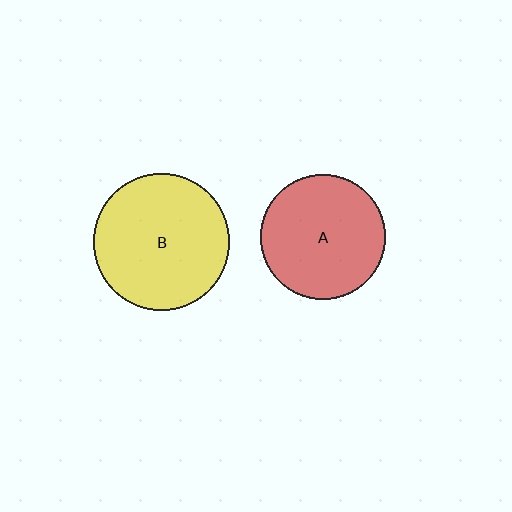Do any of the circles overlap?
No, none of the circles overlap.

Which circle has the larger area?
Circle B (yellow).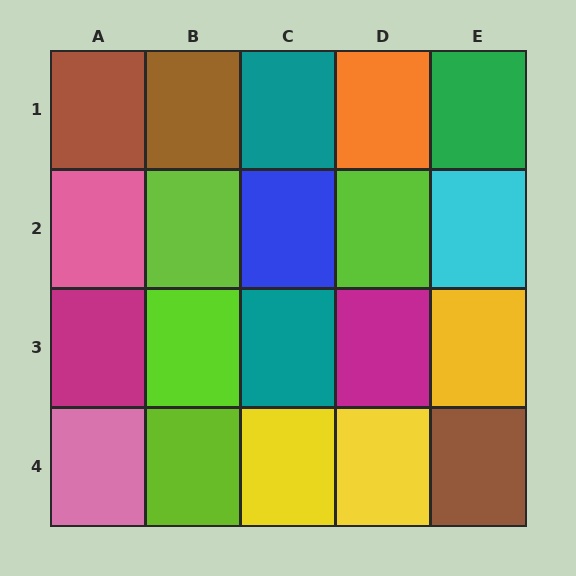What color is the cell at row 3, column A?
Magenta.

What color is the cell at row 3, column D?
Magenta.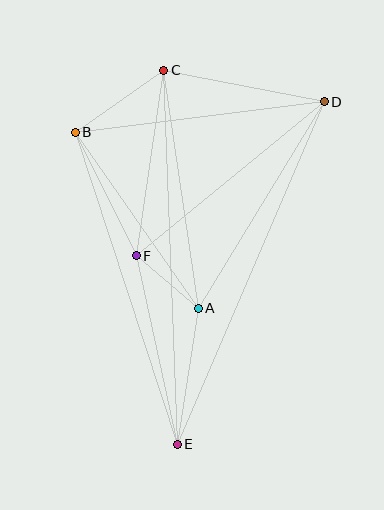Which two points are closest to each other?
Points A and F are closest to each other.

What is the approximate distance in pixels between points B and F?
The distance between B and F is approximately 138 pixels.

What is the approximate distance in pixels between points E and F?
The distance between E and F is approximately 193 pixels.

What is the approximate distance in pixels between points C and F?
The distance between C and F is approximately 187 pixels.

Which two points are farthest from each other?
Points C and E are farthest from each other.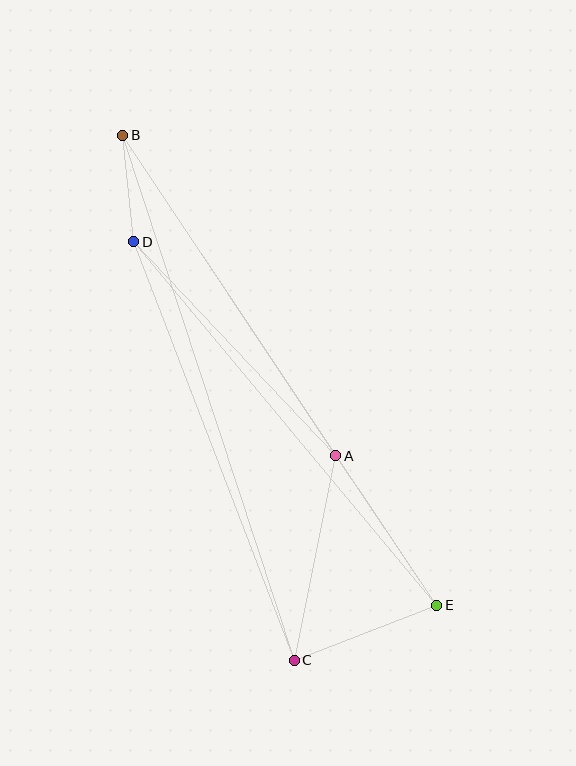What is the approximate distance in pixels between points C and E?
The distance between C and E is approximately 153 pixels.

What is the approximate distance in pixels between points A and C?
The distance between A and C is approximately 209 pixels.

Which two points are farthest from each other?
Points B and E are farthest from each other.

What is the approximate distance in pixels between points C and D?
The distance between C and D is approximately 448 pixels.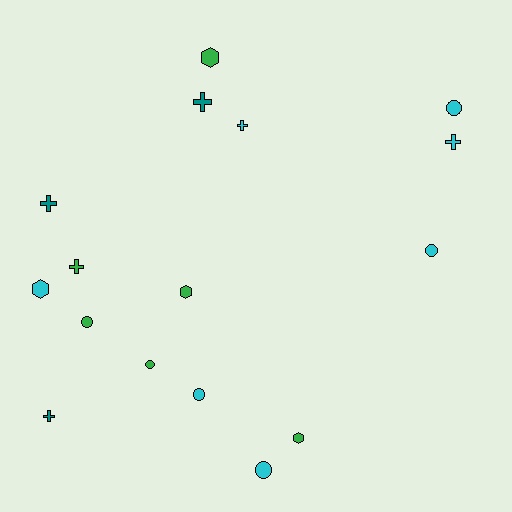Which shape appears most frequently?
Cross, with 6 objects.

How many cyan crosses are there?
There are 2 cyan crosses.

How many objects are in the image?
There are 16 objects.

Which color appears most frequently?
Cyan, with 7 objects.